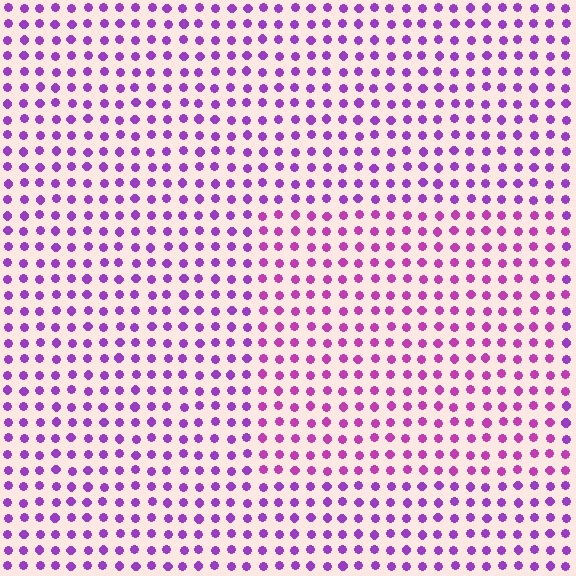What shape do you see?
I see a rectangle.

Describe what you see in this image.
The image is filled with small purple elements in a uniform arrangement. A rectangle-shaped region is visible where the elements are tinted to a slightly different hue, forming a subtle color boundary.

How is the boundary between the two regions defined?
The boundary is defined purely by a slight shift in hue (about 26 degrees). Spacing, size, and orientation are identical on both sides.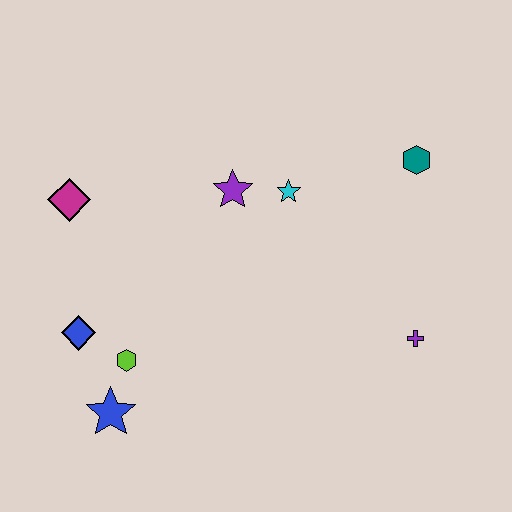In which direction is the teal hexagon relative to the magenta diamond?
The teal hexagon is to the right of the magenta diamond.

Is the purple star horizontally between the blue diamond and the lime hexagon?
No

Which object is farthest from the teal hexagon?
The blue star is farthest from the teal hexagon.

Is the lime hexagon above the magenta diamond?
No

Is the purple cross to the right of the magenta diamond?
Yes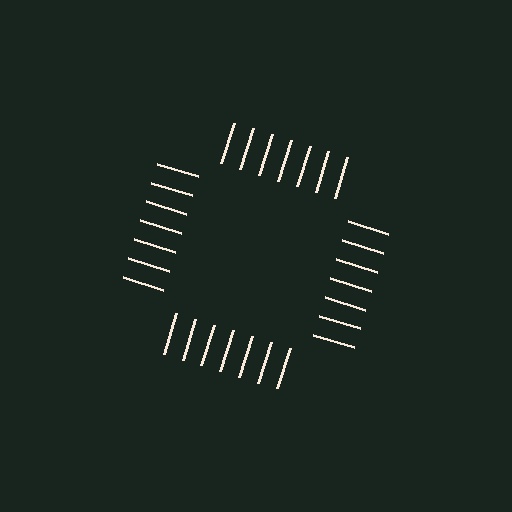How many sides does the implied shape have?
4 sides — the line-ends trace a square.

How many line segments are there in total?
28 — 7 along each of the 4 edges.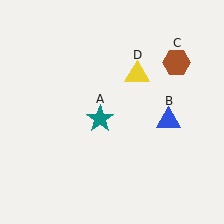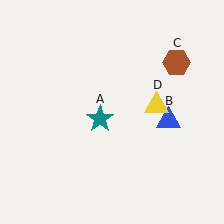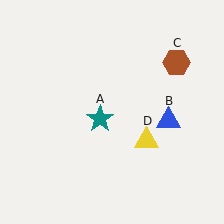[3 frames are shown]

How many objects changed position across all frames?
1 object changed position: yellow triangle (object D).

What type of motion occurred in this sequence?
The yellow triangle (object D) rotated clockwise around the center of the scene.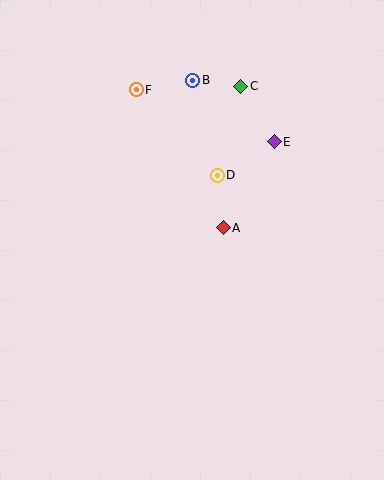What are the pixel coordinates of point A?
Point A is at (223, 228).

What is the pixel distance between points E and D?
The distance between E and D is 66 pixels.